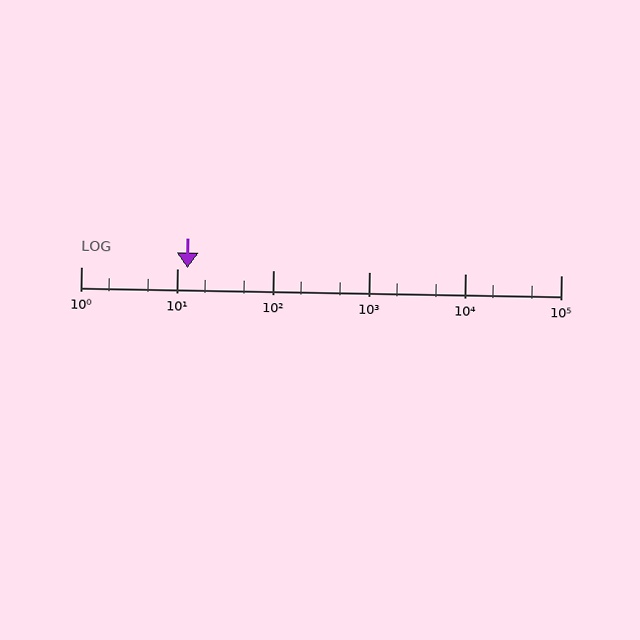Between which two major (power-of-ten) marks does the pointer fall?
The pointer is between 10 and 100.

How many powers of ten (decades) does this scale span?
The scale spans 5 decades, from 1 to 100000.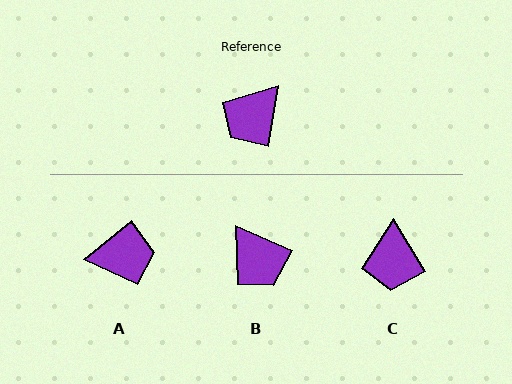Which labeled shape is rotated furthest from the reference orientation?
A, about 138 degrees away.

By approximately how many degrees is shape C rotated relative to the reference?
Approximately 41 degrees counter-clockwise.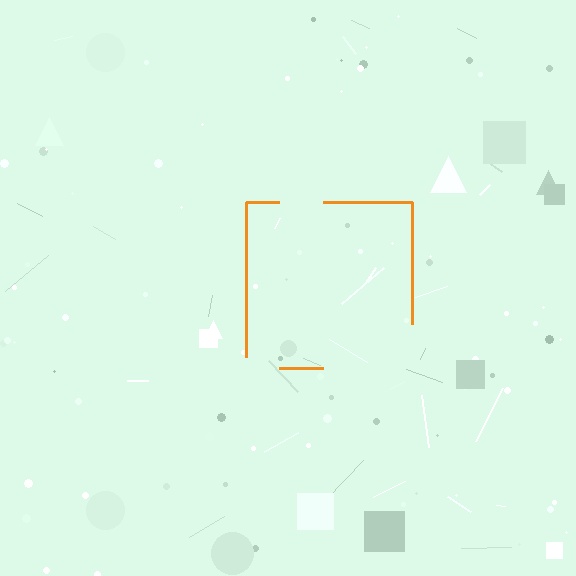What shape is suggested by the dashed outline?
The dashed outline suggests a square.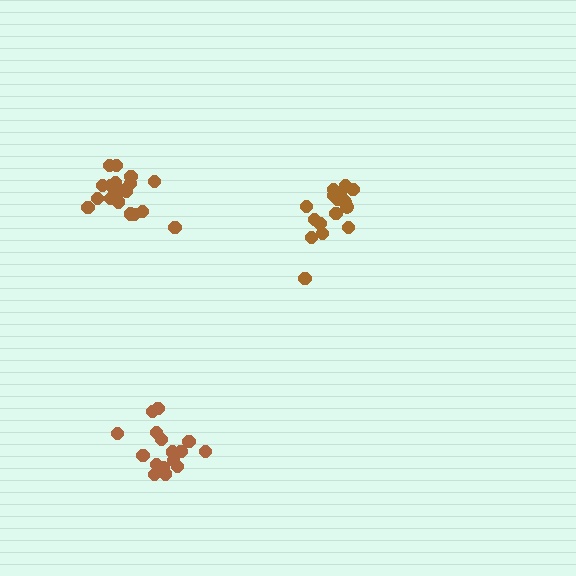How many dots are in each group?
Group 1: 17 dots, Group 2: 16 dots, Group 3: 19 dots (52 total).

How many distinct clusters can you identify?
There are 3 distinct clusters.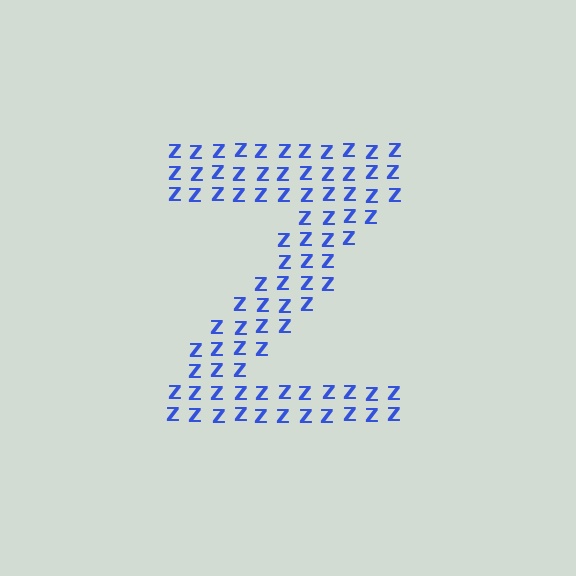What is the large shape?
The large shape is the letter Z.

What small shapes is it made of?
It is made of small letter Z's.